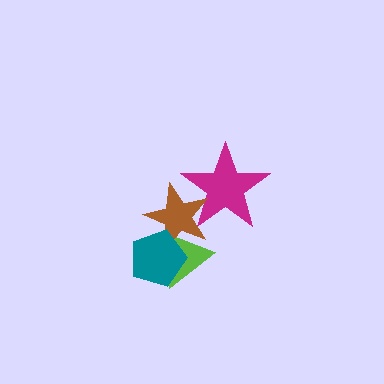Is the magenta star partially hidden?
Yes, it is partially covered by another shape.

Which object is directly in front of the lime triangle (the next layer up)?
The brown star is directly in front of the lime triangle.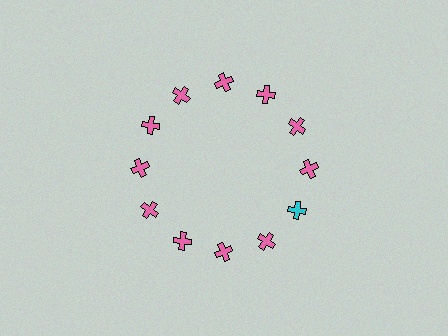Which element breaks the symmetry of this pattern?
The cyan cross at roughly the 4 o'clock position breaks the symmetry. All other shapes are pink crosses.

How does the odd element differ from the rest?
It has a different color: cyan instead of pink.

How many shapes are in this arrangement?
There are 12 shapes arranged in a ring pattern.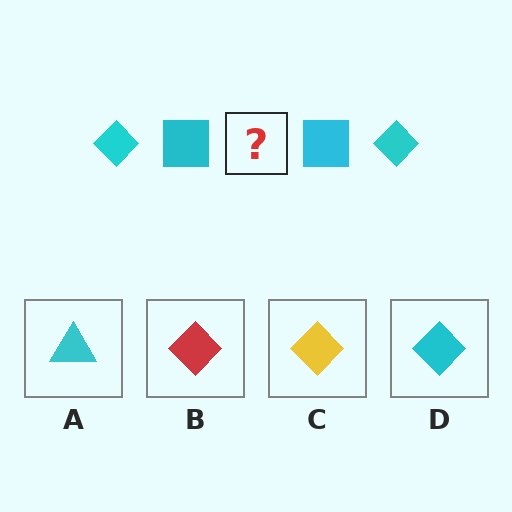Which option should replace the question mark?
Option D.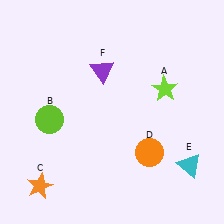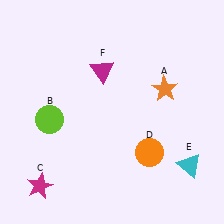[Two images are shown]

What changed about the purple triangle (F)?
In Image 1, F is purple. In Image 2, it changed to magenta.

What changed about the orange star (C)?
In Image 1, C is orange. In Image 2, it changed to magenta.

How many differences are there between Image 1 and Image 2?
There are 3 differences between the two images.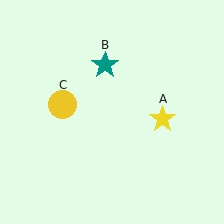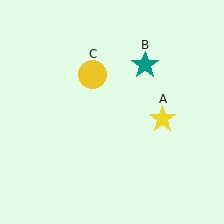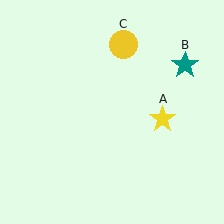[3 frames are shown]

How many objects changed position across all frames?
2 objects changed position: teal star (object B), yellow circle (object C).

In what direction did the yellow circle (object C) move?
The yellow circle (object C) moved up and to the right.